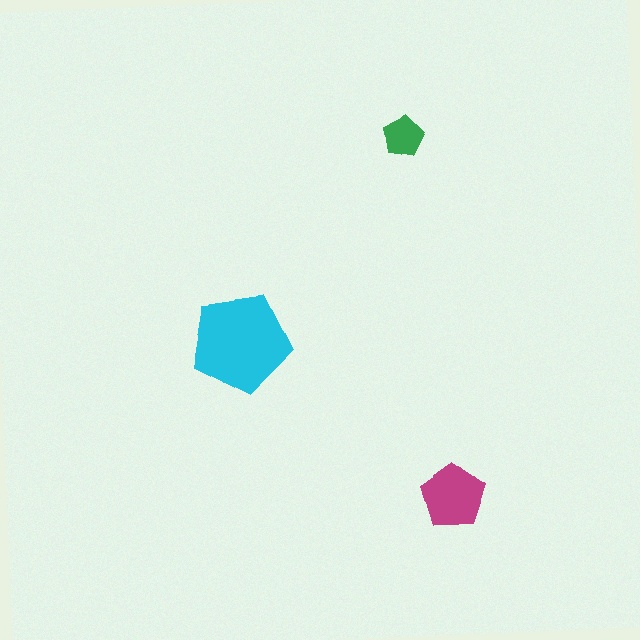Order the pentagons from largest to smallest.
the cyan one, the magenta one, the green one.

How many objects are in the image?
There are 3 objects in the image.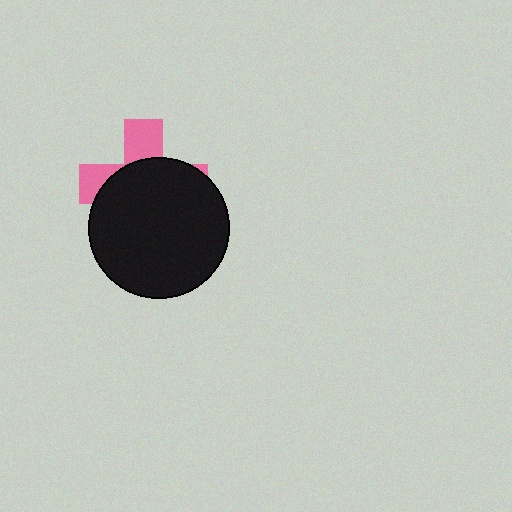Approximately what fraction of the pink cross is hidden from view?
Roughly 68% of the pink cross is hidden behind the black circle.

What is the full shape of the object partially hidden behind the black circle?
The partially hidden object is a pink cross.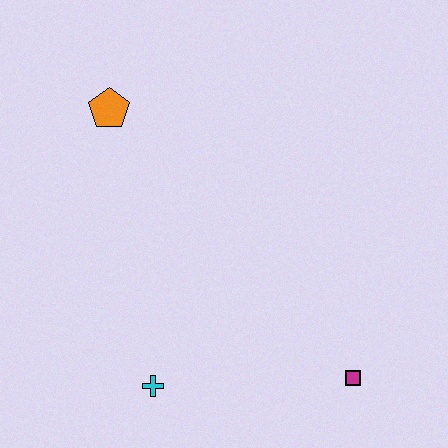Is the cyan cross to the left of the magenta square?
Yes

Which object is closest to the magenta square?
The cyan cross is closest to the magenta square.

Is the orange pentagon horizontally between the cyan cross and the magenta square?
No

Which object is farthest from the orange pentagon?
The magenta square is farthest from the orange pentagon.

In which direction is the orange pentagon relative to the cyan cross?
The orange pentagon is above the cyan cross.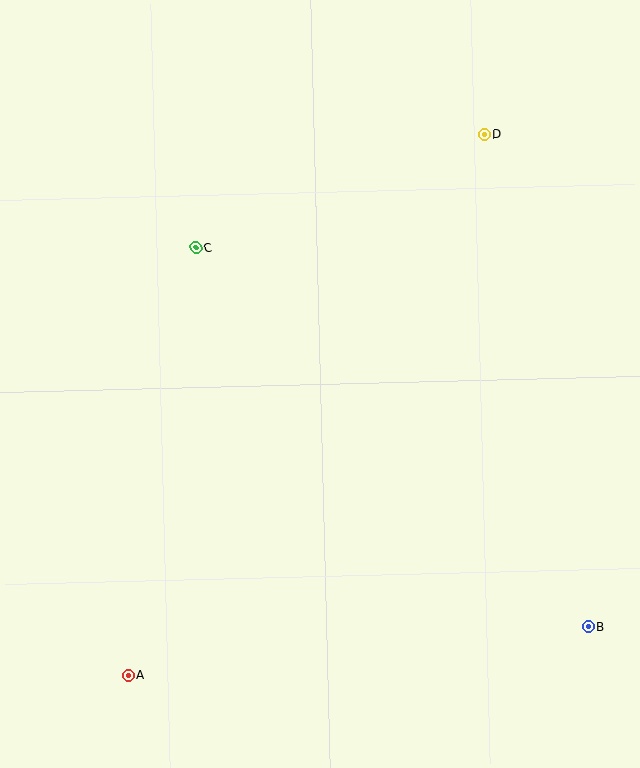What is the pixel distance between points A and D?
The distance between A and D is 647 pixels.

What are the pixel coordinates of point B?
Point B is at (589, 627).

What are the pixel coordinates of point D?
Point D is at (484, 134).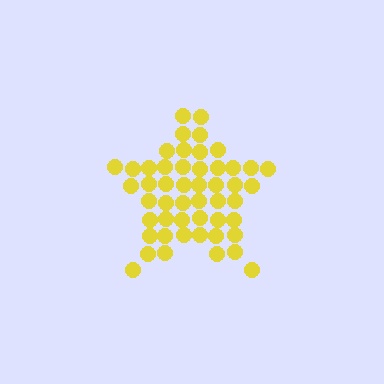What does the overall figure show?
The overall figure shows a star.